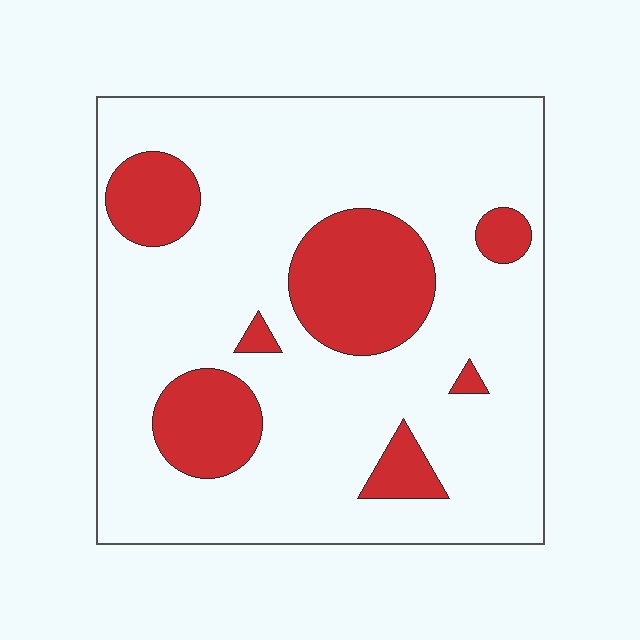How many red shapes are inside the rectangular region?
7.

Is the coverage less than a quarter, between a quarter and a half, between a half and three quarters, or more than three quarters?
Less than a quarter.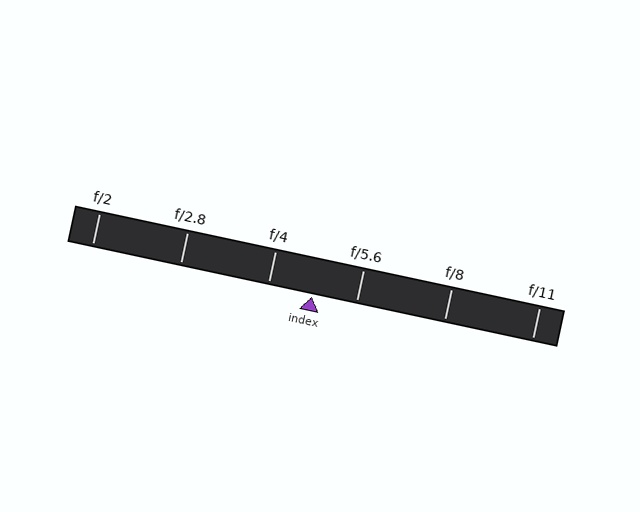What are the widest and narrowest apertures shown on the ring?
The widest aperture shown is f/2 and the narrowest is f/11.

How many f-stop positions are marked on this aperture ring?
There are 6 f-stop positions marked.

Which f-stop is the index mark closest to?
The index mark is closest to f/5.6.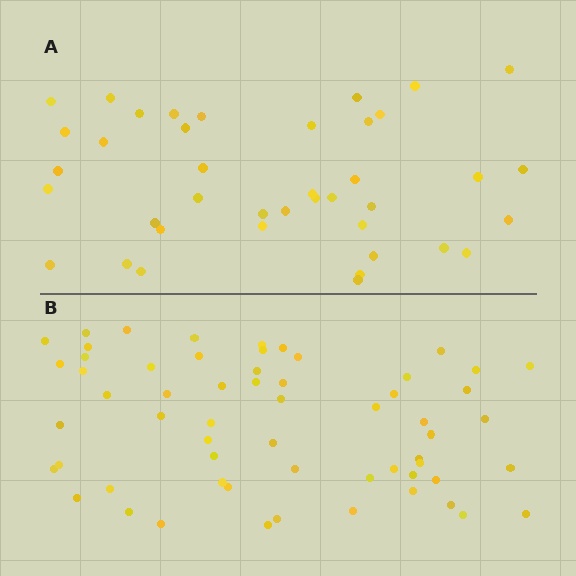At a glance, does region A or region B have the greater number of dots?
Region B (the bottom region) has more dots.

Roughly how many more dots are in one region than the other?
Region B has approximately 20 more dots than region A.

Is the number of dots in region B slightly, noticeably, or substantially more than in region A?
Region B has substantially more. The ratio is roughly 1.5 to 1.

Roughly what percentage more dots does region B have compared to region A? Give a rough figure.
About 50% more.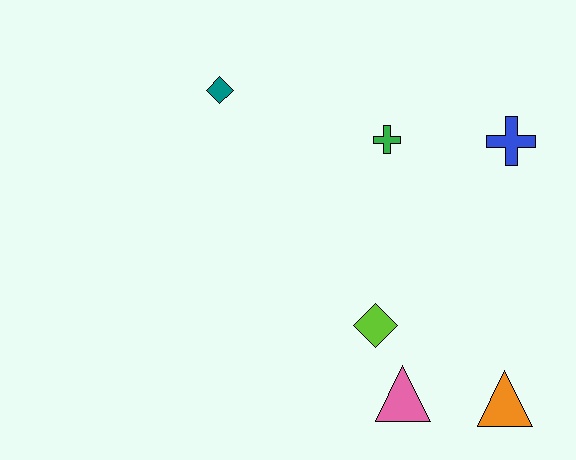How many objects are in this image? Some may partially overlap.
There are 6 objects.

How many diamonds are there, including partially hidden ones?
There are 2 diamonds.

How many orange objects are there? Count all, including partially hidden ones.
There is 1 orange object.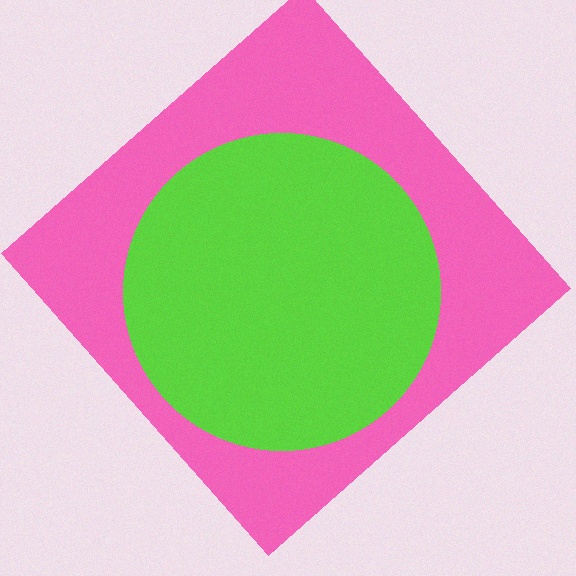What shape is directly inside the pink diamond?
The lime circle.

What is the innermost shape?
The lime circle.